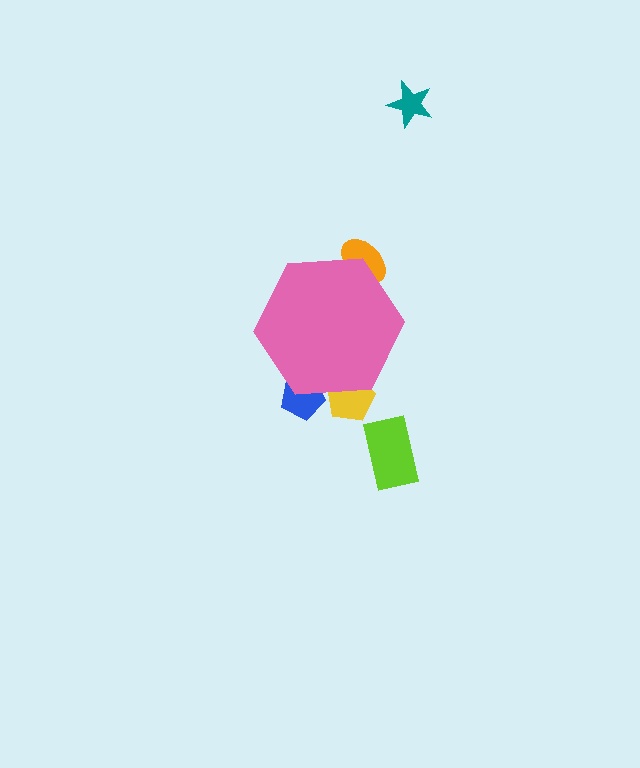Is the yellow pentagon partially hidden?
Yes, the yellow pentagon is partially hidden behind the pink hexagon.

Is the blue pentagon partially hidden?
Yes, the blue pentagon is partially hidden behind the pink hexagon.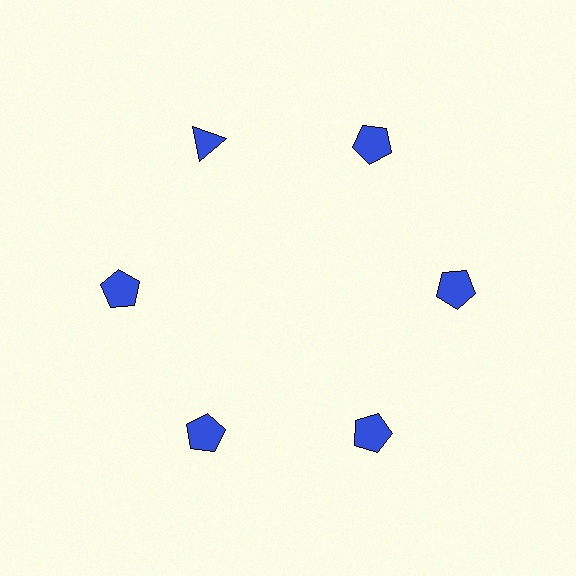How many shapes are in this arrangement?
There are 6 shapes arranged in a ring pattern.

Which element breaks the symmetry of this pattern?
The blue triangle at roughly the 11 o'clock position breaks the symmetry. All other shapes are blue pentagons.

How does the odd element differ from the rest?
It has a different shape: triangle instead of pentagon.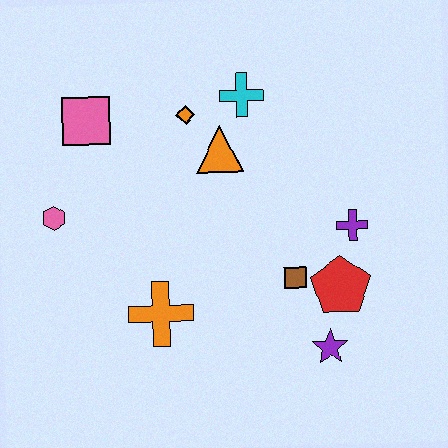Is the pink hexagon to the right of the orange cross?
No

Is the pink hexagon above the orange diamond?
No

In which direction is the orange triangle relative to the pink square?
The orange triangle is to the right of the pink square.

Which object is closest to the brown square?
The red pentagon is closest to the brown square.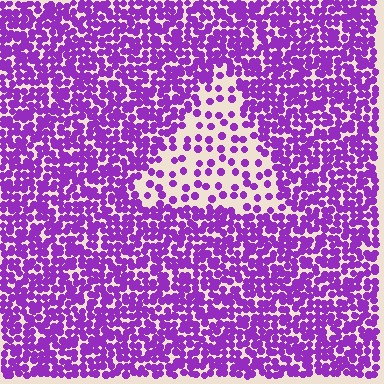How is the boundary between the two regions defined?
The boundary is defined by a change in element density (approximately 2.8x ratio). All elements are the same color, size, and shape.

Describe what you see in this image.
The image contains small purple elements arranged at two different densities. A triangle-shaped region is visible where the elements are less densely packed than the surrounding area.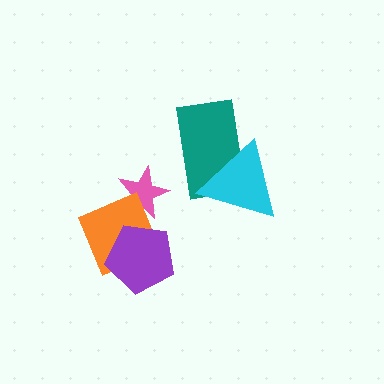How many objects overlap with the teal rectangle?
1 object overlaps with the teal rectangle.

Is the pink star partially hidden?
Yes, it is partially covered by another shape.